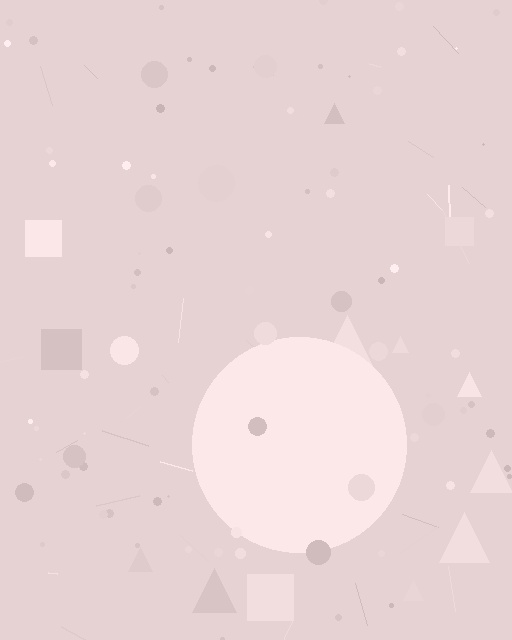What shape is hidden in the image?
A circle is hidden in the image.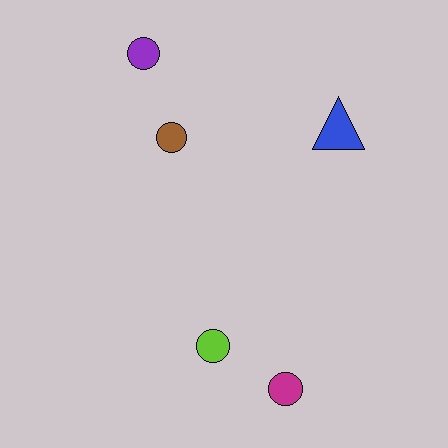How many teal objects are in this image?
There are no teal objects.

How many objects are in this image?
There are 5 objects.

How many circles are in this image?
There are 4 circles.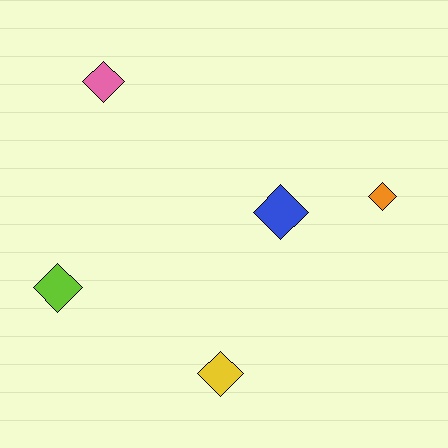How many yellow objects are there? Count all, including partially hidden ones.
There is 1 yellow object.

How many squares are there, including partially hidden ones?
There are no squares.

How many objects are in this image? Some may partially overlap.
There are 5 objects.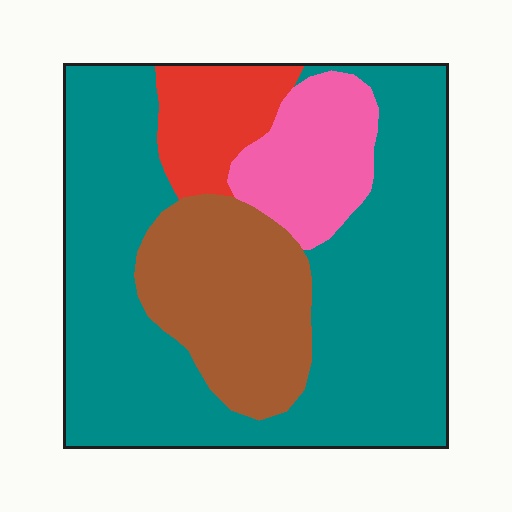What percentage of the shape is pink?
Pink covers around 10% of the shape.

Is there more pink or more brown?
Brown.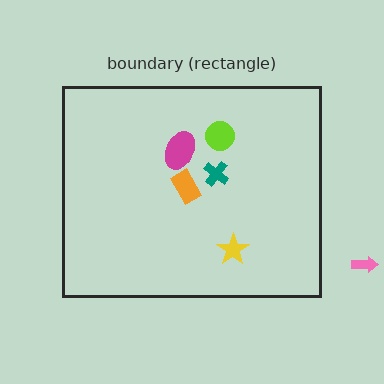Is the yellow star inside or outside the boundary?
Inside.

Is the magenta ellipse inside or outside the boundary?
Inside.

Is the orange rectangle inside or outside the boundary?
Inside.